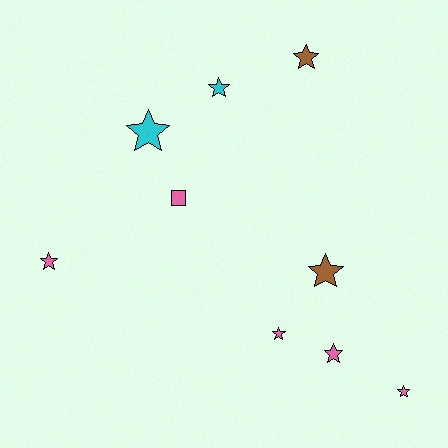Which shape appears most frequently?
Star, with 8 objects.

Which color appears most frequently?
Pink, with 5 objects.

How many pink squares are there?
There is 1 pink square.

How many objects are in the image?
There are 9 objects.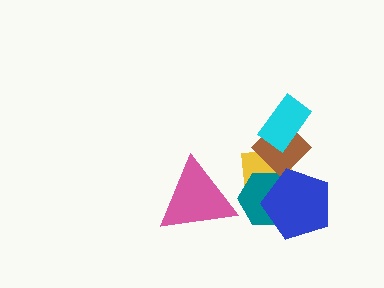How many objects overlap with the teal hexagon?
3 objects overlap with the teal hexagon.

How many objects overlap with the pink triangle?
0 objects overlap with the pink triangle.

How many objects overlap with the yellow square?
3 objects overlap with the yellow square.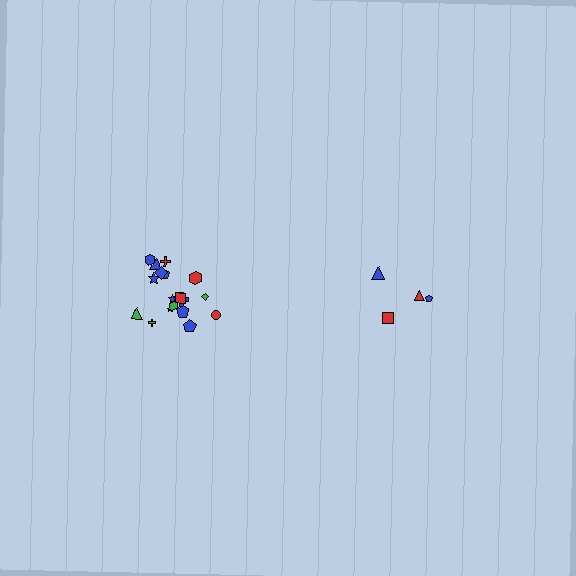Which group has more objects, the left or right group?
The left group.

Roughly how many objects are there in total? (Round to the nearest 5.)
Roughly 20 objects in total.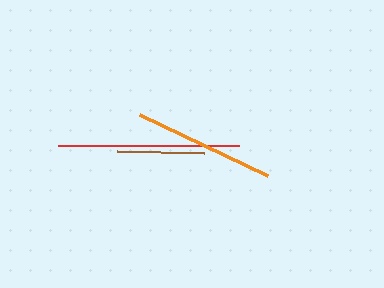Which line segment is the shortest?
The brown line is the shortest at approximately 87 pixels.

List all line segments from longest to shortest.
From longest to shortest: red, orange, brown.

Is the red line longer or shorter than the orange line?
The red line is longer than the orange line.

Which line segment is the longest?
The red line is the longest at approximately 181 pixels.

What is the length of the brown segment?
The brown segment is approximately 87 pixels long.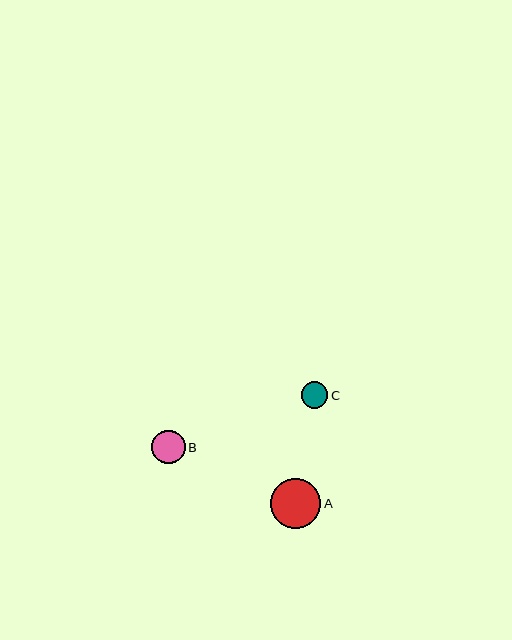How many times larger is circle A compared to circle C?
Circle A is approximately 1.9 times the size of circle C.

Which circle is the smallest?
Circle C is the smallest with a size of approximately 27 pixels.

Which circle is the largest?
Circle A is the largest with a size of approximately 50 pixels.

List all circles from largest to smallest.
From largest to smallest: A, B, C.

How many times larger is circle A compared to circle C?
Circle A is approximately 1.9 times the size of circle C.